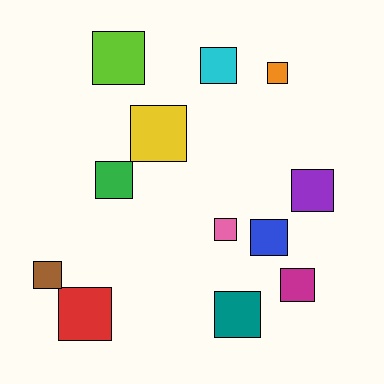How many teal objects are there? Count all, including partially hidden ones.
There is 1 teal object.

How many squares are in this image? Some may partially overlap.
There are 12 squares.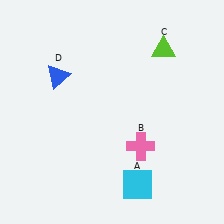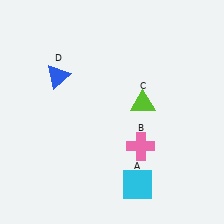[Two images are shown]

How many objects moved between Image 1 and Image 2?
1 object moved between the two images.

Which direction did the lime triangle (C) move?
The lime triangle (C) moved down.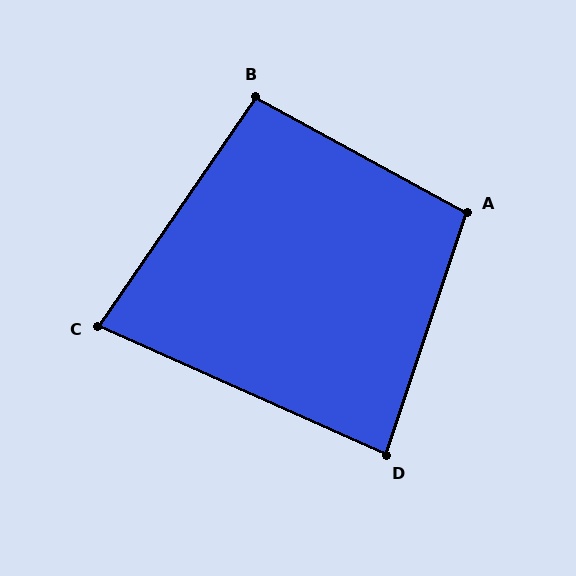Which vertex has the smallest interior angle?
C, at approximately 80 degrees.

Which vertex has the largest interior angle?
A, at approximately 100 degrees.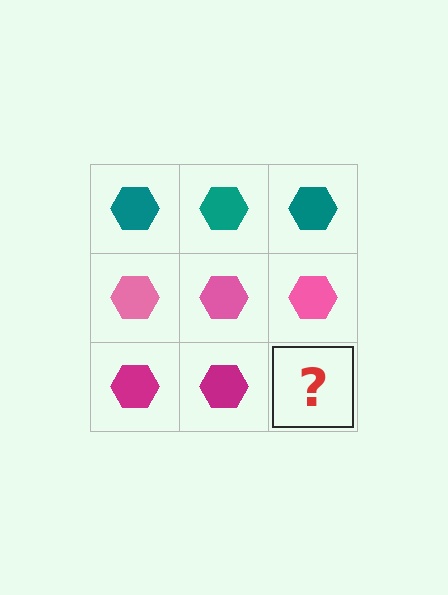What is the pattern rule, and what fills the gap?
The rule is that each row has a consistent color. The gap should be filled with a magenta hexagon.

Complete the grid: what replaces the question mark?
The question mark should be replaced with a magenta hexagon.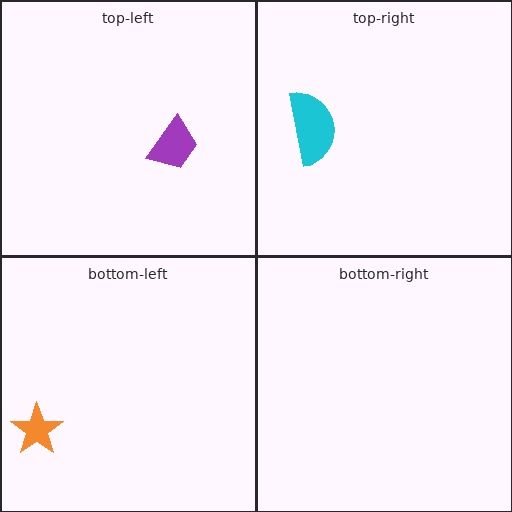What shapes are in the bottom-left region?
The orange star.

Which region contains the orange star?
The bottom-left region.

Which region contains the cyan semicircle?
The top-right region.